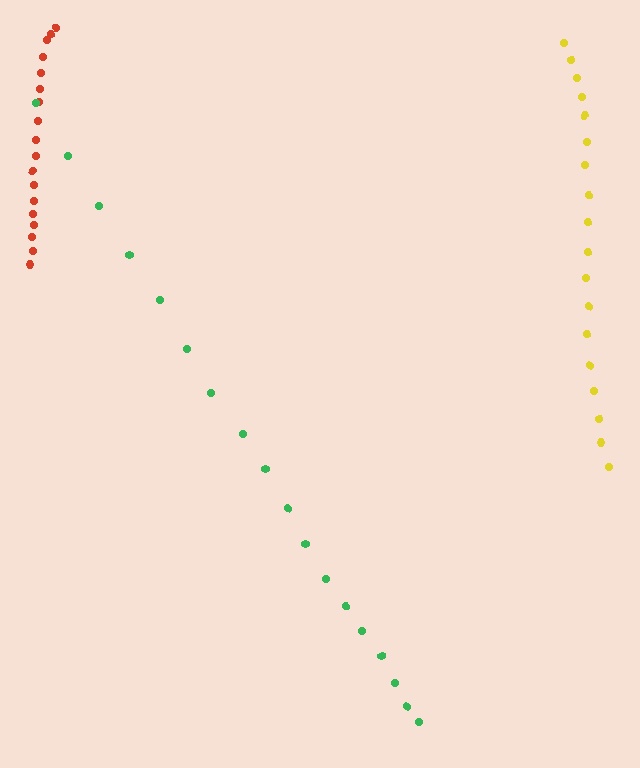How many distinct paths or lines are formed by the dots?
There are 3 distinct paths.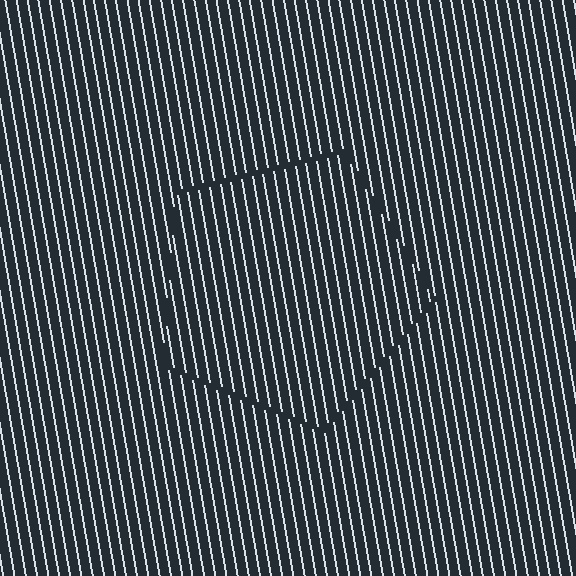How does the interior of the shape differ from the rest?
The interior of the shape contains the same grating, shifted by half a period — the contour is defined by the phase discontinuity where line-ends from the inner and outer gratings abut.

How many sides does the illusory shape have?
5 sides — the line-ends trace a pentagon.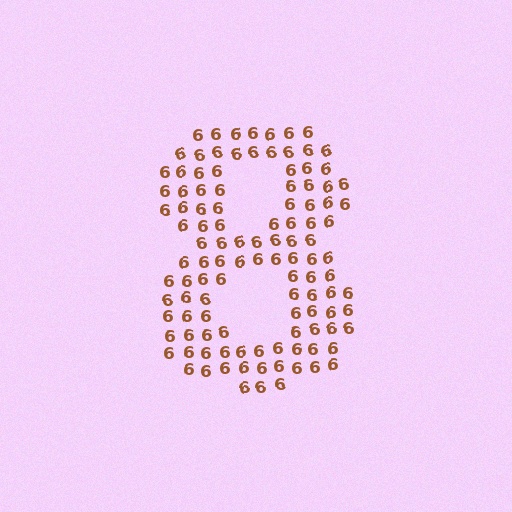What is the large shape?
The large shape is the digit 8.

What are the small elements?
The small elements are digit 6's.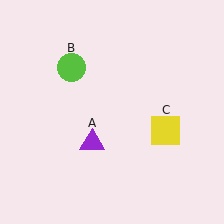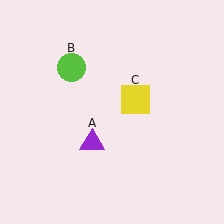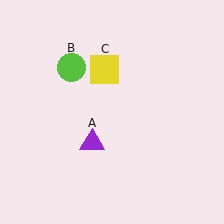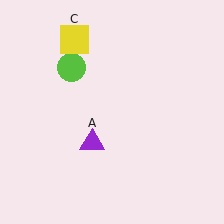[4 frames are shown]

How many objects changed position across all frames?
1 object changed position: yellow square (object C).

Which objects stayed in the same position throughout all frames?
Purple triangle (object A) and lime circle (object B) remained stationary.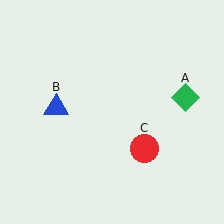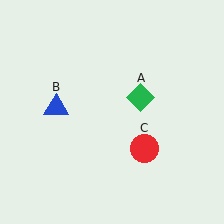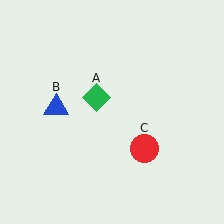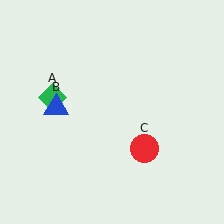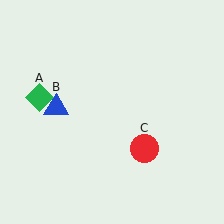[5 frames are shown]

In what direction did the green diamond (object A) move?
The green diamond (object A) moved left.